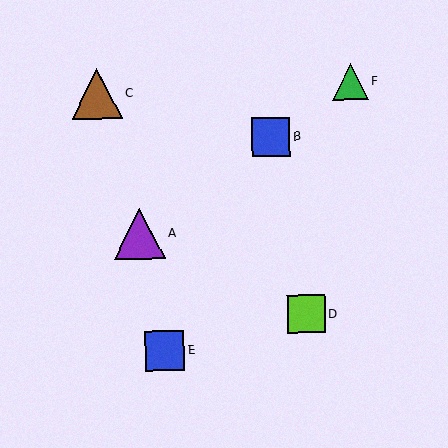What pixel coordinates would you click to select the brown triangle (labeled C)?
Click at (97, 94) to select the brown triangle C.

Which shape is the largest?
The purple triangle (labeled A) is the largest.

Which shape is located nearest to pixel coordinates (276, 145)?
The blue square (labeled B) at (271, 137) is nearest to that location.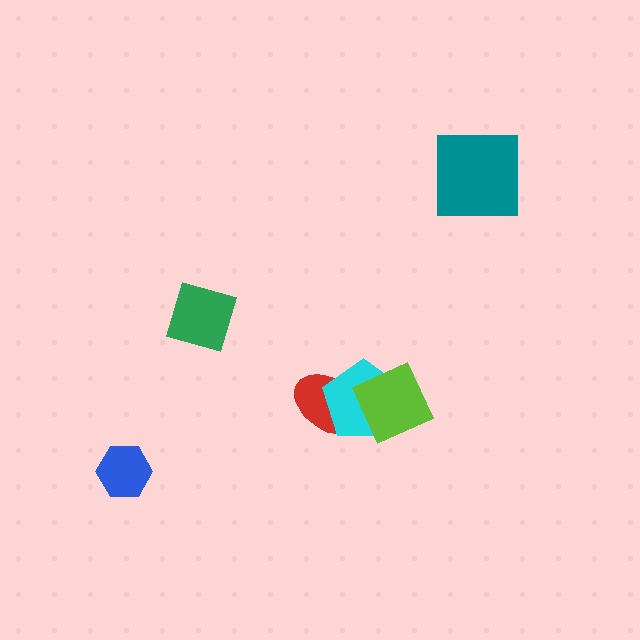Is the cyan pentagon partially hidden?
Yes, it is partially covered by another shape.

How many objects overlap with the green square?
0 objects overlap with the green square.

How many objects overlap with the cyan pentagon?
2 objects overlap with the cyan pentagon.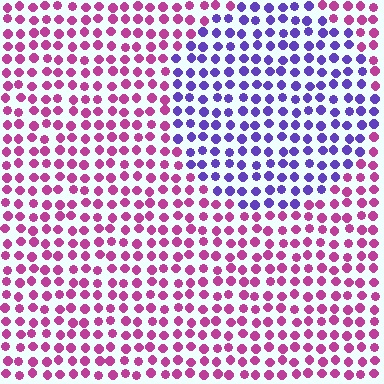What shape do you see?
I see a circle.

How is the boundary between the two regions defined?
The boundary is defined purely by a slight shift in hue (about 61 degrees). Spacing, size, and orientation are identical on both sides.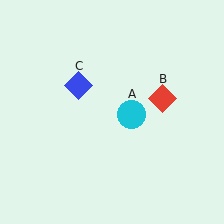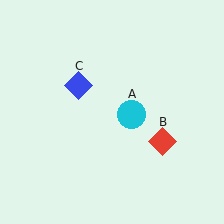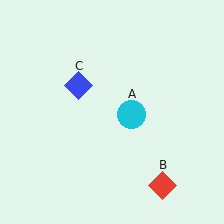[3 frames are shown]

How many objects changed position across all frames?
1 object changed position: red diamond (object B).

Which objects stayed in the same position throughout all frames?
Cyan circle (object A) and blue diamond (object C) remained stationary.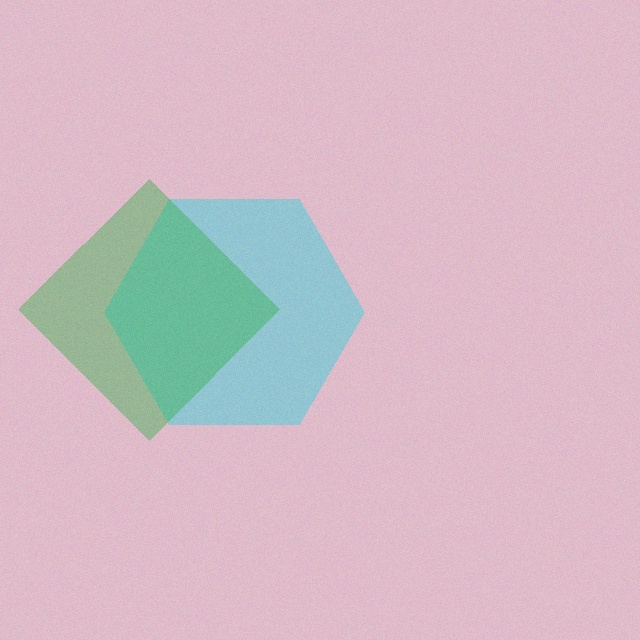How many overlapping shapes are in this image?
There are 2 overlapping shapes in the image.